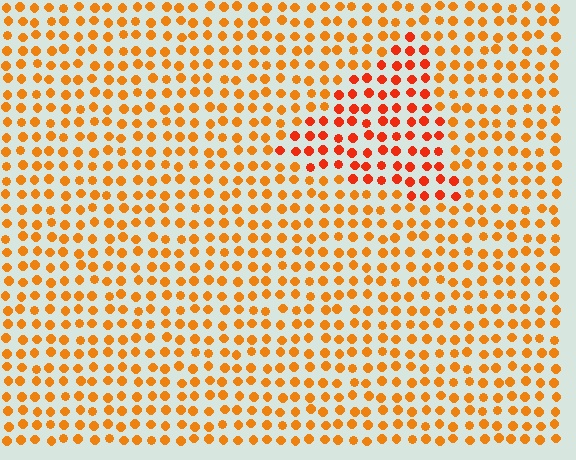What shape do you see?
I see a triangle.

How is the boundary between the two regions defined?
The boundary is defined purely by a slight shift in hue (about 24 degrees). Spacing, size, and orientation are identical on both sides.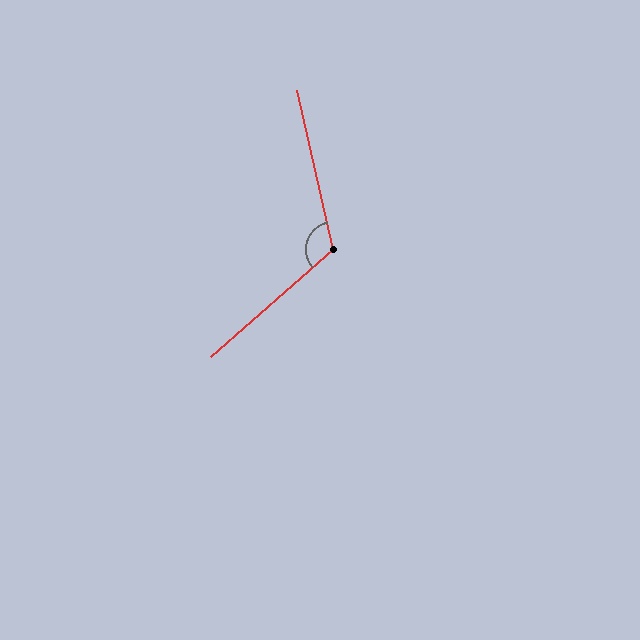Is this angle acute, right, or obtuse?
It is obtuse.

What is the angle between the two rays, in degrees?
Approximately 118 degrees.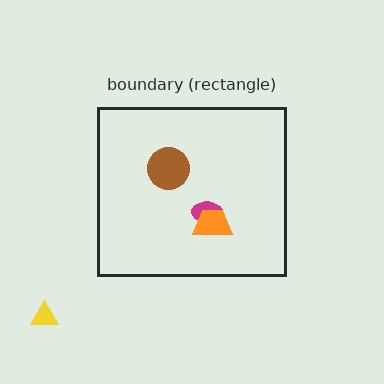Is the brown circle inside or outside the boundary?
Inside.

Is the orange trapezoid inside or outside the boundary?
Inside.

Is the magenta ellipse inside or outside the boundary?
Inside.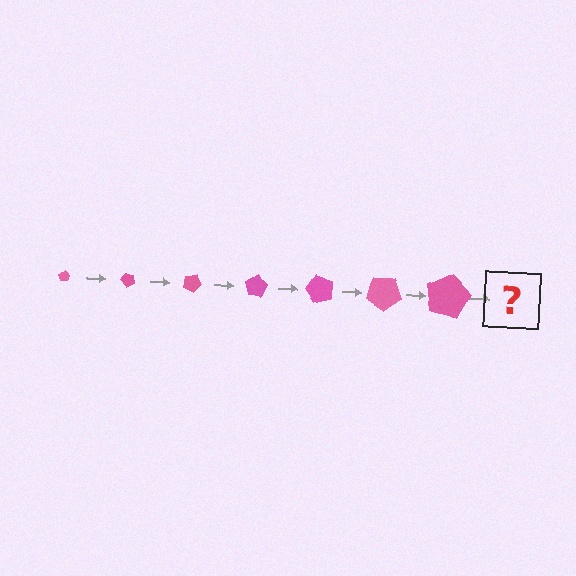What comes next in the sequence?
The next element should be a pentagon, larger than the previous one and rotated 350 degrees from the start.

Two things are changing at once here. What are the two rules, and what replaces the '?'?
The two rules are that the pentagon grows larger each step and it rotates 50 degrees each step. The '?' should be a pentagon, larger than the previous one and rotated 350 degrees from the start.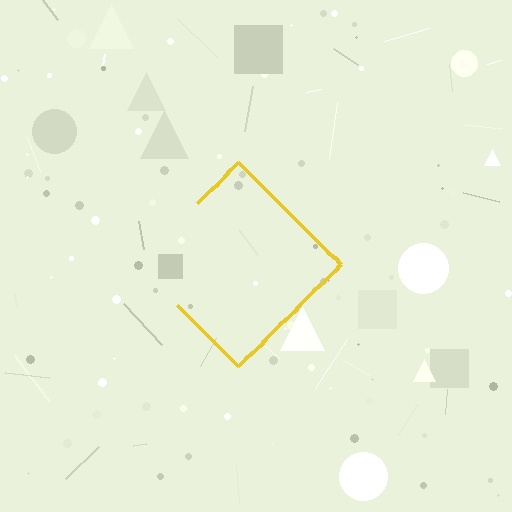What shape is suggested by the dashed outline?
The dashed outline suggests a diamond.